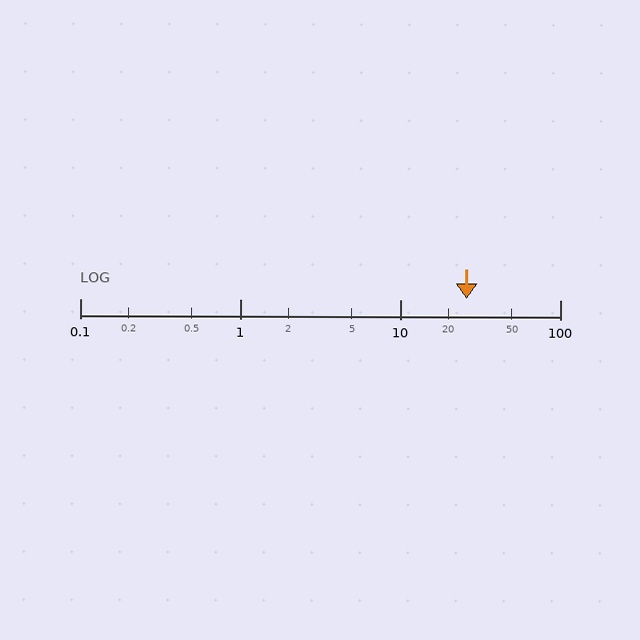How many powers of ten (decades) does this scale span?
The scale spans 3 decades, from 0.1 to 100.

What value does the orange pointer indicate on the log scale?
The pointer indicates approximately 26.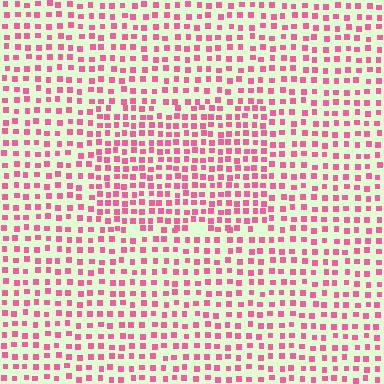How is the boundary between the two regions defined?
The boundary is defined by a change in element density (approximately 1.5x ratio). All elements are the same color, size, and shape.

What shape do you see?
I see a rectangle.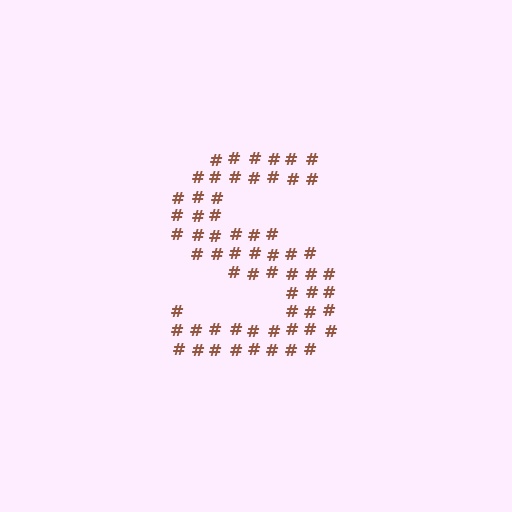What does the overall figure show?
The overall figure shows the letter S.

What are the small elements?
The small elements are hash symbols.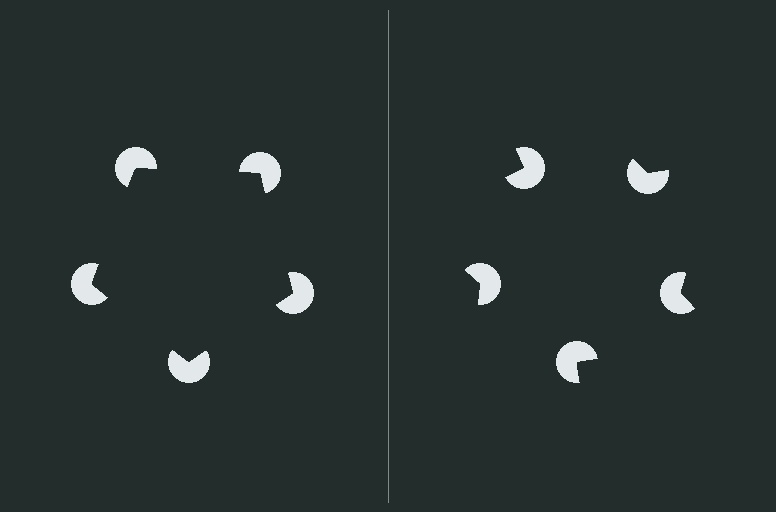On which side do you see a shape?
An illusory pentagon appears on the left side. On the right side the wedge cuts are rotated, so no coherent shape forms.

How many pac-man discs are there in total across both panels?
10 — 5 on each side.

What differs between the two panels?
The pac-man discs are positioned identically on both sides; only the wedge orientations differ. On the left they align to a pentagon; on the right they are misaligned.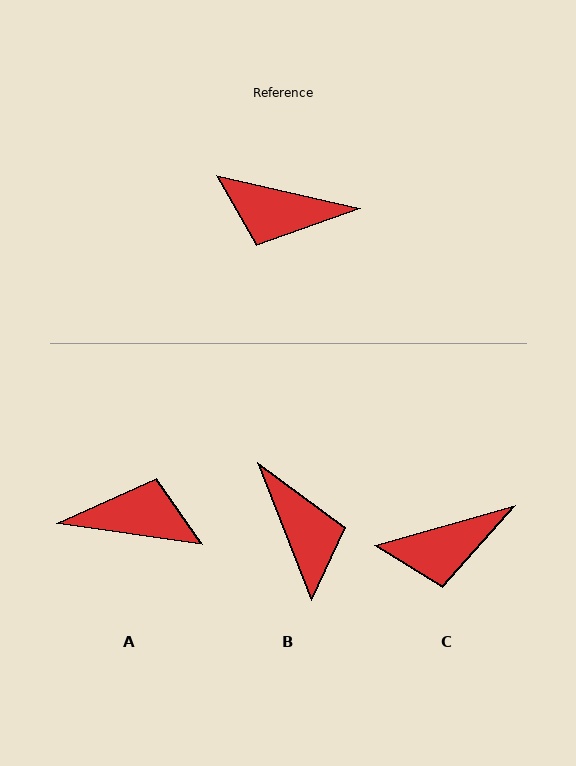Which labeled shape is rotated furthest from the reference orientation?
A, about 175 degrees away.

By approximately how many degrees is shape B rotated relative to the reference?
Approximately 124 degrees counter-clockwise.